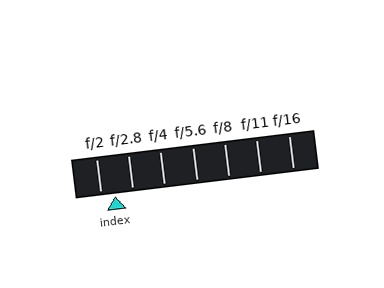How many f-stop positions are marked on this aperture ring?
There are 7 f-stop positions marked.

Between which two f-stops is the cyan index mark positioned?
The index mark is between f/2 and f/2.8.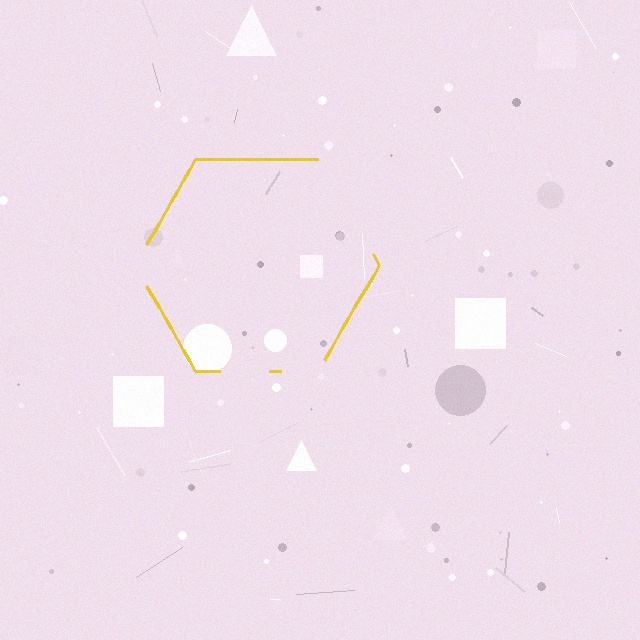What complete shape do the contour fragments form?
The contour fragments form a hexagon.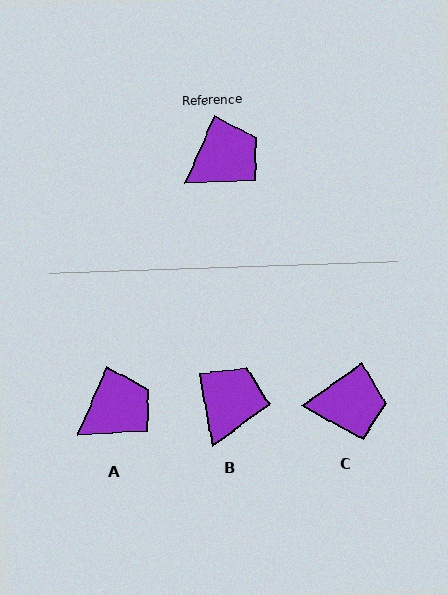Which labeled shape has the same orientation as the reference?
A.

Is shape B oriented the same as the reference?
No, it is off by about 34 degrees.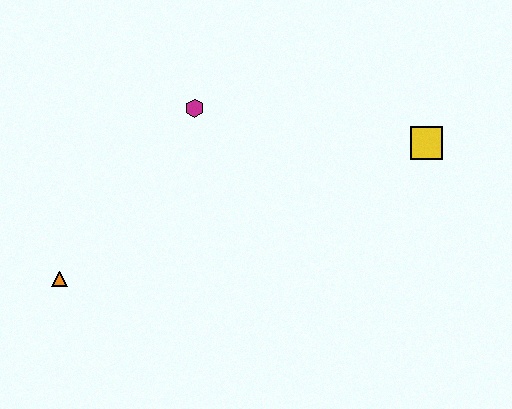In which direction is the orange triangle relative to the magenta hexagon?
The orange triangle is below the magenta hexagon.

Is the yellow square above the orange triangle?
Yes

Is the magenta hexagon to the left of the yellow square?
Yes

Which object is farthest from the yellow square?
The orange triangle is farthest from the yellow square.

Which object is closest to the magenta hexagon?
The orange triangle is closest to the magenta hexagon.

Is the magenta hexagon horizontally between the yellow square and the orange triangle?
Yes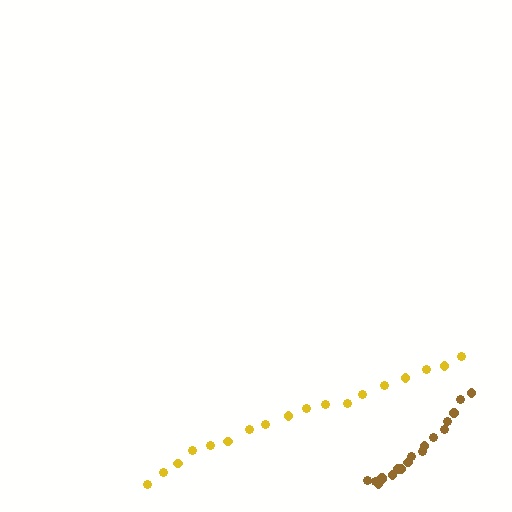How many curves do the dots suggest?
There are 2 distinct paths.